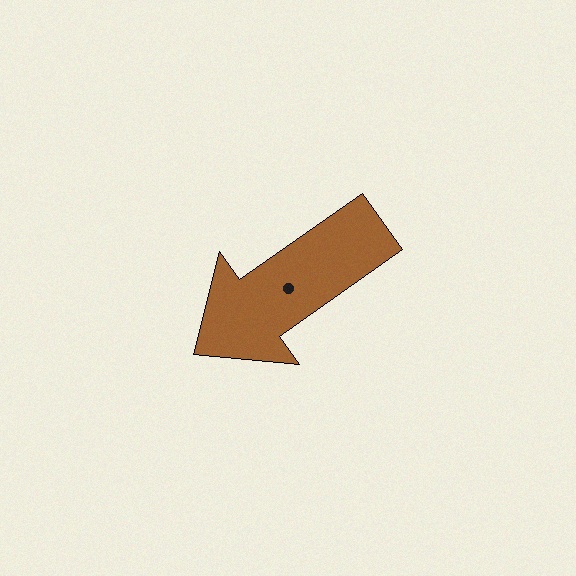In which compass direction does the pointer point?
Southwest.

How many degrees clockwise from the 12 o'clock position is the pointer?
Approximately 235 degrees.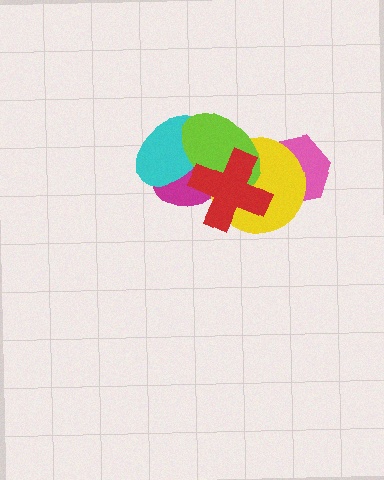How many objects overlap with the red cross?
5 objects overlap with the red cross.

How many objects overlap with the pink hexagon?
2 objects overlap with the pink hexagon.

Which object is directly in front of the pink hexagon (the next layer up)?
The yellow circle is directly in front of the pink hexagon.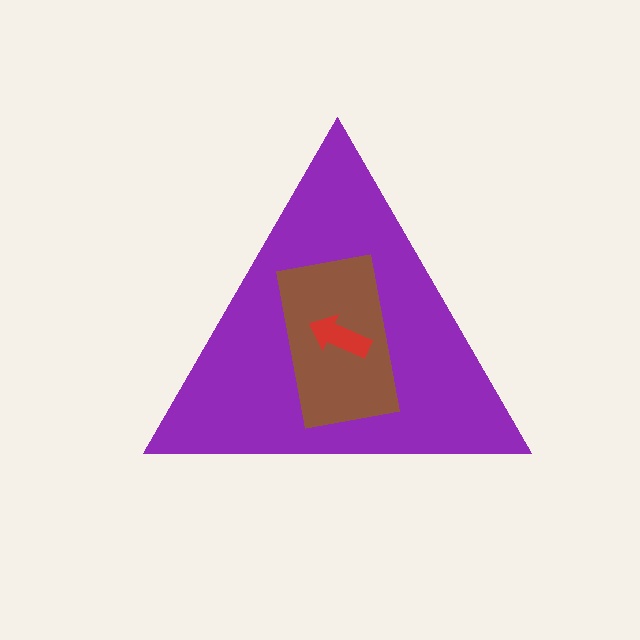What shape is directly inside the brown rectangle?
The red arrow.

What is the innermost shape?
The red arrow.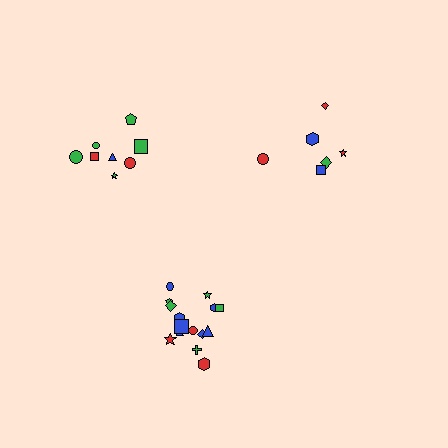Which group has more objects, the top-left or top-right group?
The top-left group.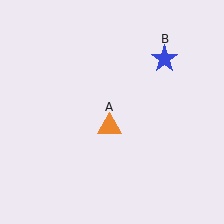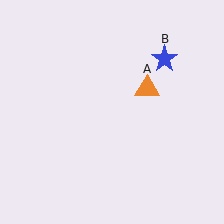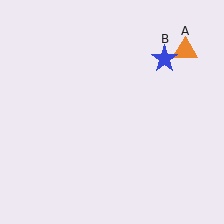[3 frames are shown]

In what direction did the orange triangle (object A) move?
The orange triangle (object A) moved up and to the right.